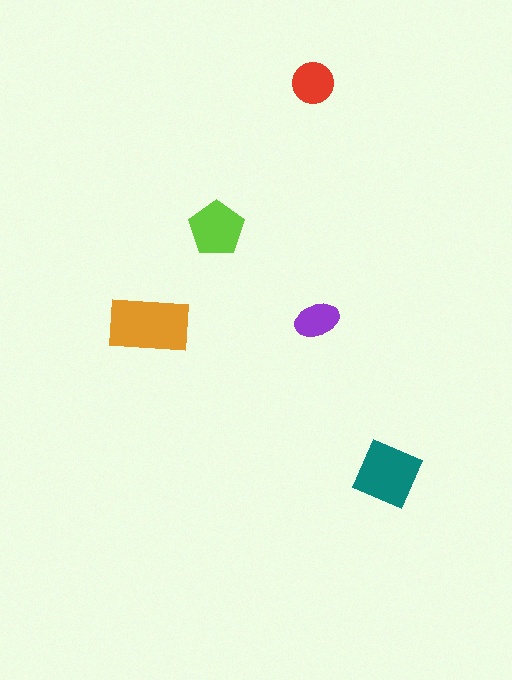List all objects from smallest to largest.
The purple ellipse, the red circle, the lime pentagon, the teal square, the orange rectangle.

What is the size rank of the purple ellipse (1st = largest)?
5th.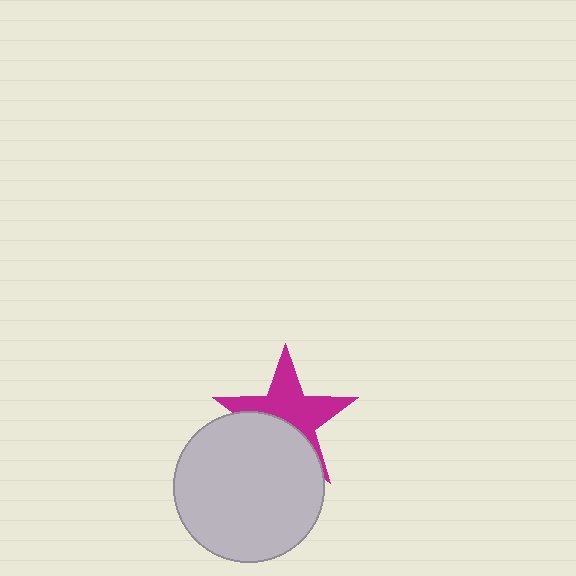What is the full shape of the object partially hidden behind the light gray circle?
The partially hidden object is a magenta star.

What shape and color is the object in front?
The object in front is a light gray circle.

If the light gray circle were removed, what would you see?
You would see the complete magenta star.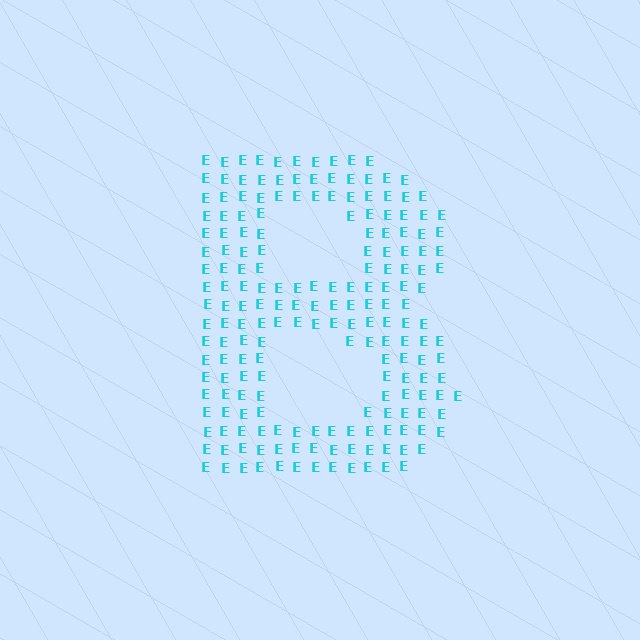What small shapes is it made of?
It is made of small letter E's.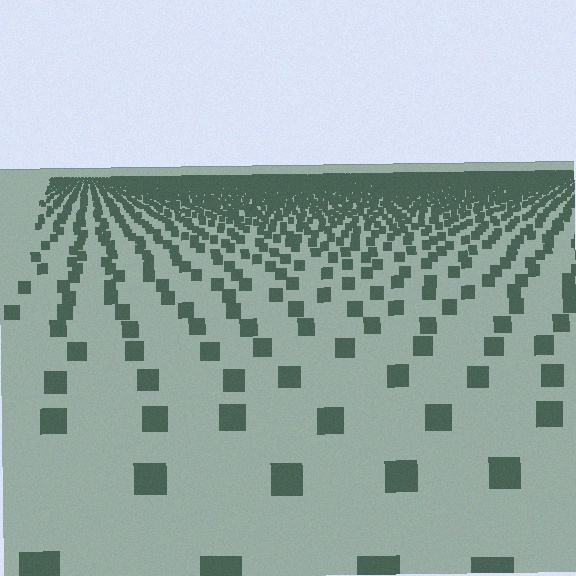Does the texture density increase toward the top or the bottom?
Density increases toward the top.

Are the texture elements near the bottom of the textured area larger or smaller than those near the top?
Larger. Near the bottom, elements are closer to the viewer and appear at a bigger on-screen size.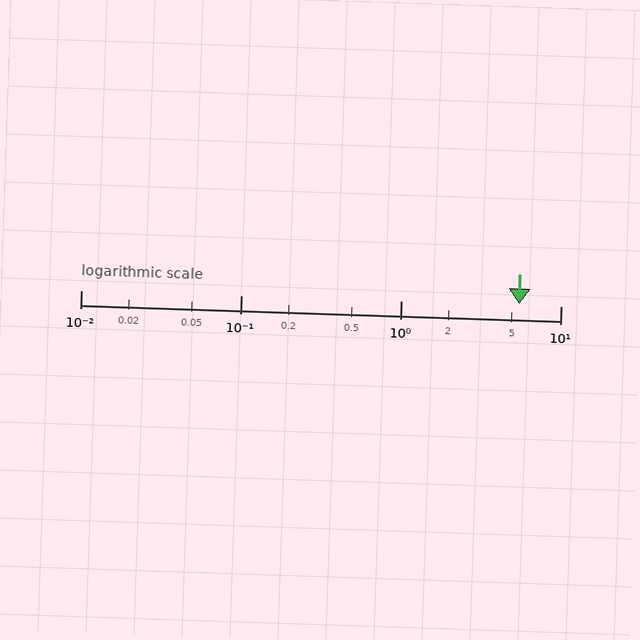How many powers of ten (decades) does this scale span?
The scale spans 3 decades, from 0.01 to 10.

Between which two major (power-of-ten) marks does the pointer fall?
The pointer is between 1 and 10.